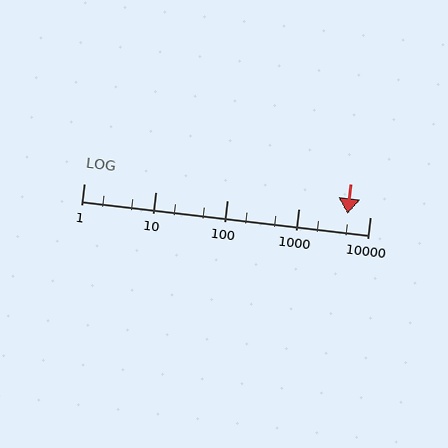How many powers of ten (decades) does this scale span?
The scale spans 4 decades, from 1 to 10000.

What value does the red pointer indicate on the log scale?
The pointer indicates approximately 4800.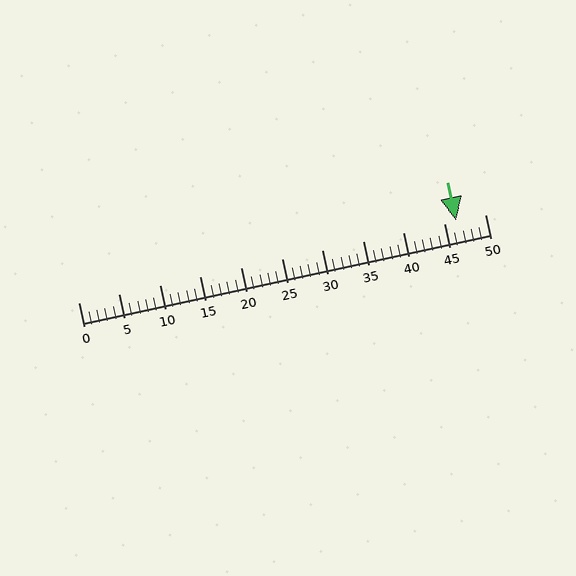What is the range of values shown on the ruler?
The ruler shows values from 0 to 50.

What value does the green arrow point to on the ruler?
The green arrow points to approximately 46.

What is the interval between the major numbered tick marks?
The major tick marks are spaced 5 units apart.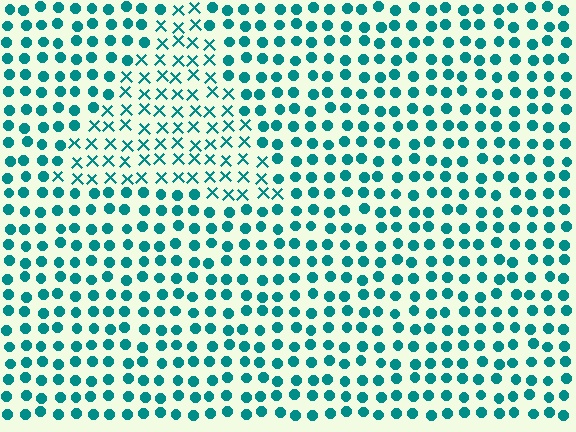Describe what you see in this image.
The image is filled with small teal elements arranged in a uniform grid. A triangle-shaped region contains X marks, while the surrounding area contains circles. The boundary is defined purely by the change in element shape.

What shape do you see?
I see a triangle.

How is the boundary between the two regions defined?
The boundary is defined by a change in element shape: X marks inside vs. circles outside. All elements share the same color and spacing.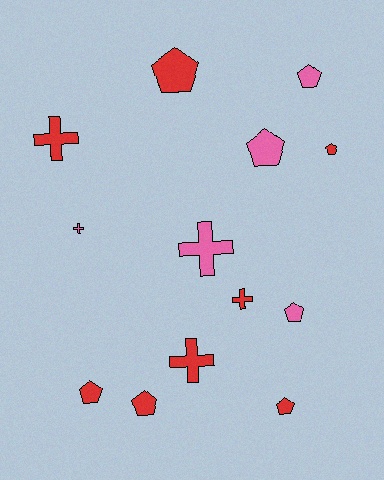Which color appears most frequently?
Red, with 8 objects.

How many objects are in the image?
There are 13 objects.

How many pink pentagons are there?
There are 3 pink pentagons.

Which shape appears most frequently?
Pentagon, with 8 objects.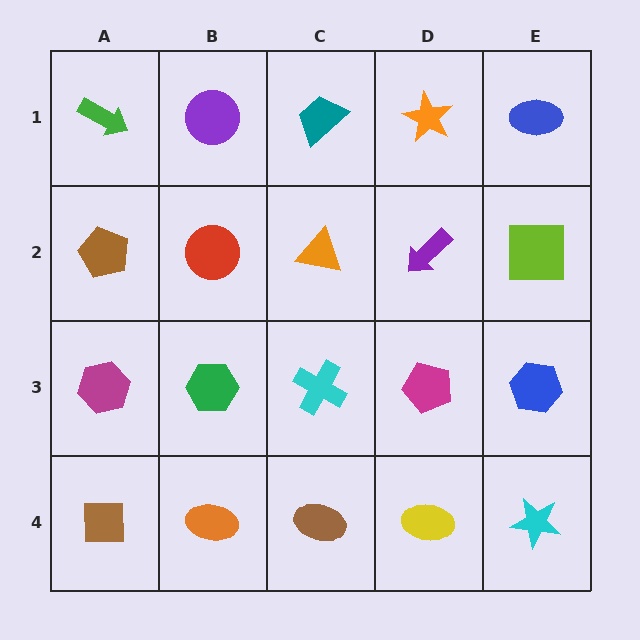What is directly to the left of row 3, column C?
A green hexagon.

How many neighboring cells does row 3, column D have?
4.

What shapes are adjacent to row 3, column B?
A red circle (row 2, column B), an orange ellipse (row 4, column B), a magenta hexagon (row 3, column A), a cyan cross (row 3, column C).